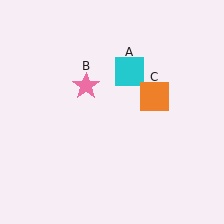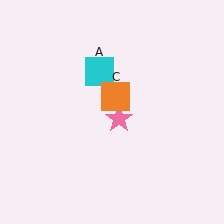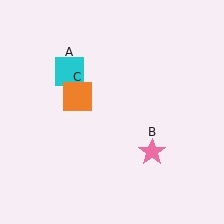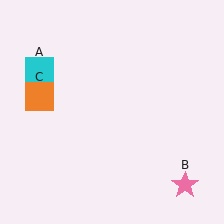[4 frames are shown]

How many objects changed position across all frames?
3 objects changed position: cyan square (object A), pink star (object B), orange square (object C).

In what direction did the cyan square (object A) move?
The cyan square (object A) moved left.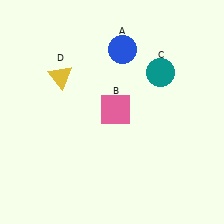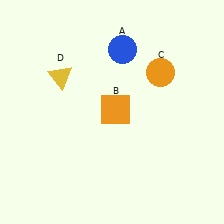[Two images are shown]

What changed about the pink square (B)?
In Image 1, B is pink. In Image 2, it changed to orange.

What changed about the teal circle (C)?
In Image 1, C is teal. In Image 2, it changed to orange.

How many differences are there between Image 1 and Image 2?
There are 2 differences between the two images.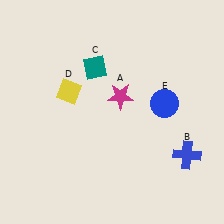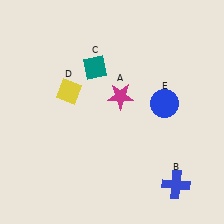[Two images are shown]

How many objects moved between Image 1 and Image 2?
1 object moved between the two images.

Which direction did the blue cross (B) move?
The blue cross (B) moved down.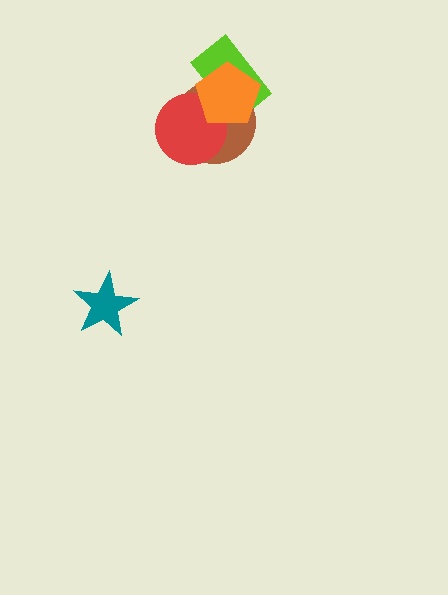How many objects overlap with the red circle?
3 objects overlap with the red circle.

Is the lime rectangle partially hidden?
Yes, it is partially covered by another shape.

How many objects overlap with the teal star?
0 objects overlap with the teal star.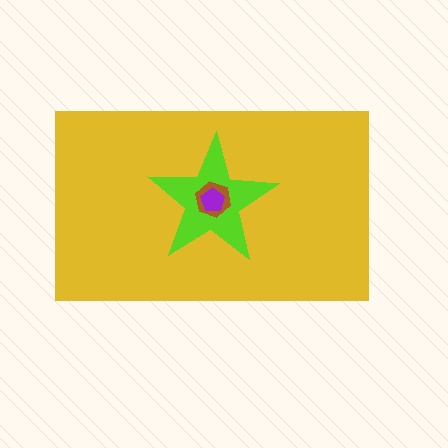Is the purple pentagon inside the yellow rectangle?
Yes.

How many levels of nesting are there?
4.